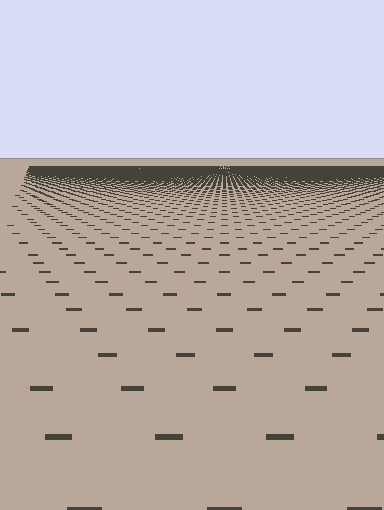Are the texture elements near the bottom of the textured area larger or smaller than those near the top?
Larger. Near the bottom, elements are closer to the viewer and appear at a bigger on-screen size.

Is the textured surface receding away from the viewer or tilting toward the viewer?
The surface is receding away from the viewer. Texture elements get smaller and denser toward the top.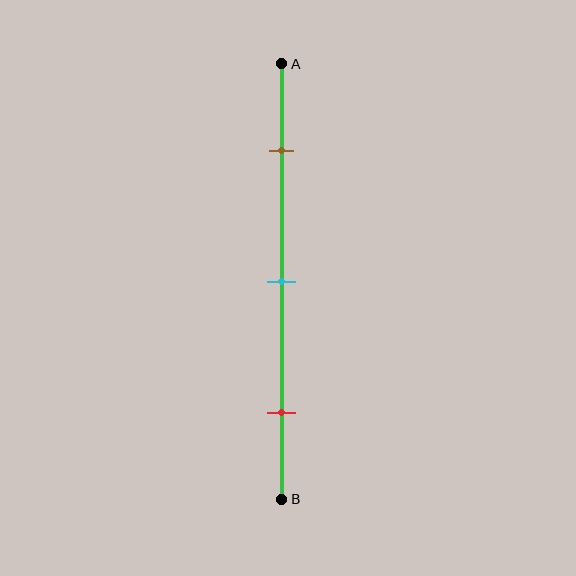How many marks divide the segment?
There are 3 marks dividing the segment.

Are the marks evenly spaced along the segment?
Yes, the marks are approximately evenly spaced.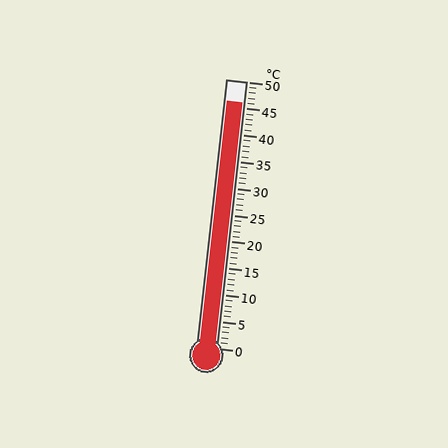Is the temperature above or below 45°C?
The temperature is above 45°C.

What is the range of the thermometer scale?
The thermometer scale ranges from 0°C to 50°C.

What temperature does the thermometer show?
The thermometer shows approximately 46°C.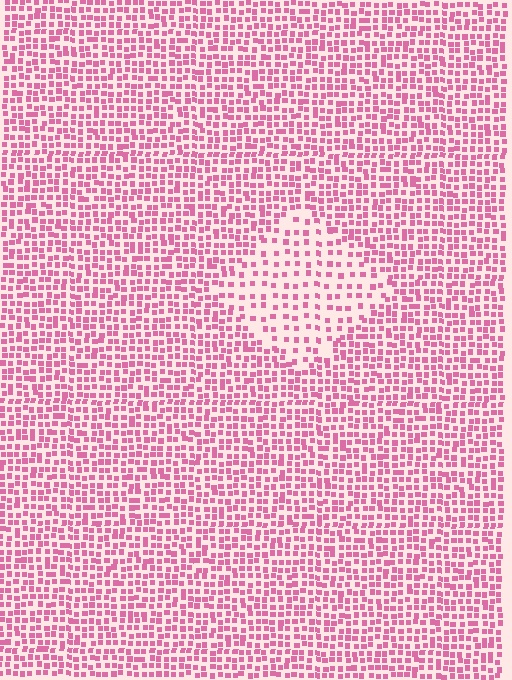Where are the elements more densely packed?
The elements are more densely packed outside the diamond boundary.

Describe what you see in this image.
The image contains small pink elements arranged at two different densities. A diamond-shaped region is visible where the elements are less densely packed than the surrounding area.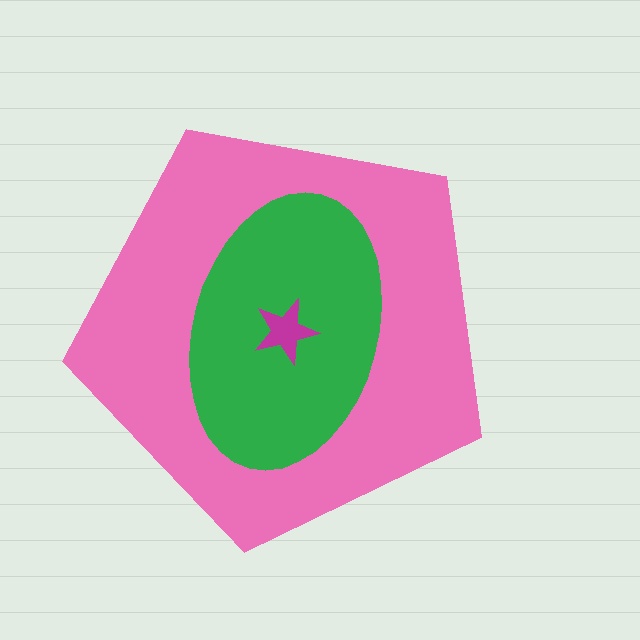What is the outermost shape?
The pink pentagon.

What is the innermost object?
The magenta star.